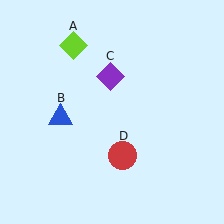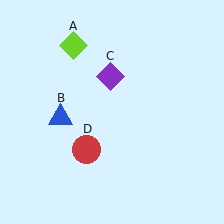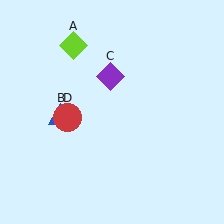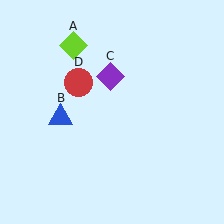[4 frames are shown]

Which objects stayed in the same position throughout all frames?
Lime diamond (object A) and blue triangle (object B) and purple diamond (object C) remained stationary.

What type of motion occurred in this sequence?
The red circle (object D) rotated clockwise around the center of the scene.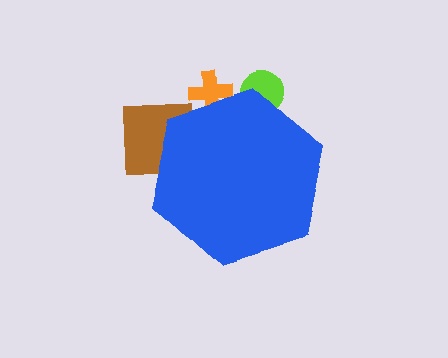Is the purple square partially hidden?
Yes, the purple square is partially hidden behind the blue hexagon.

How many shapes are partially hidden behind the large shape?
4 shapes are partially hidden.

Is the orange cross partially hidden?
Yes, the orange cross is partially hidden behind the blue hexagon.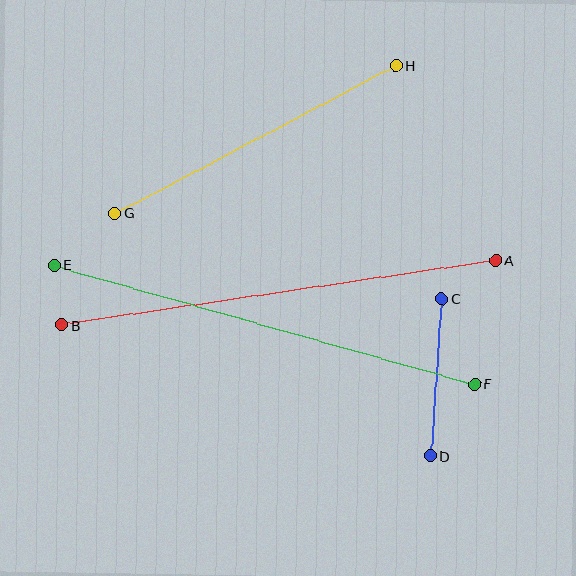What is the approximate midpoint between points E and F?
The midpoint is at approximately (265, 325) pixels.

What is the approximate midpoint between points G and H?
The midpoint is at approximately (256, 139) pixels.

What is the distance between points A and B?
The distance is approximately 439 pixels.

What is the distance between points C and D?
The distance is approximately 157 pixels.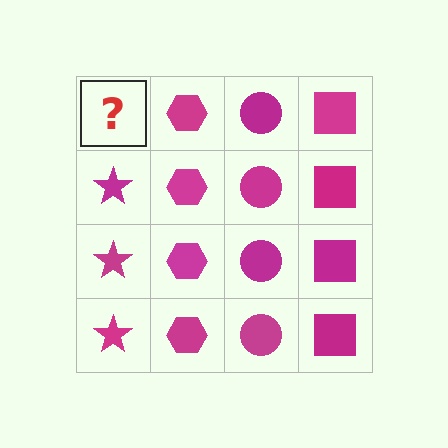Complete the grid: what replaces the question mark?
The question mark should be replaced with a magenta star.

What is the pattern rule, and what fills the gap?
The rule is that each column has a consistent shape. The gap should be filled with a magenta star.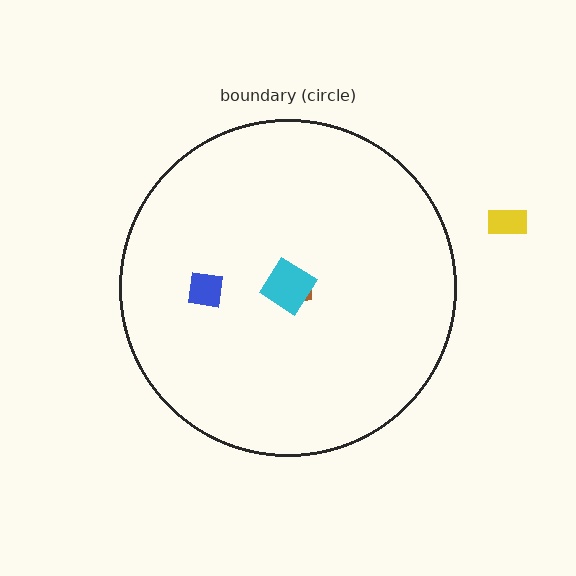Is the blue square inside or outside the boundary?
Inside.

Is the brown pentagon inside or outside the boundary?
Inside.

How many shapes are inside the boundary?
3 inside, 1 outside.